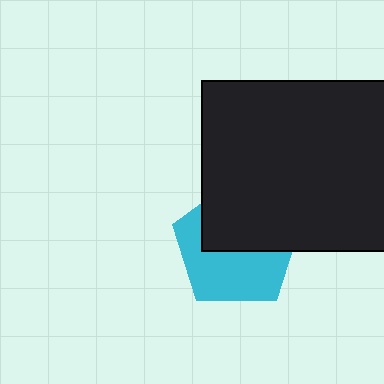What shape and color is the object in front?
The object in front is a black rectangle.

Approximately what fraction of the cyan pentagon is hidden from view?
Roughly 48% of the cyan pentagon is hidden behind the black rectangle.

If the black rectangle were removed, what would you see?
You would see the complete cyan pentagon.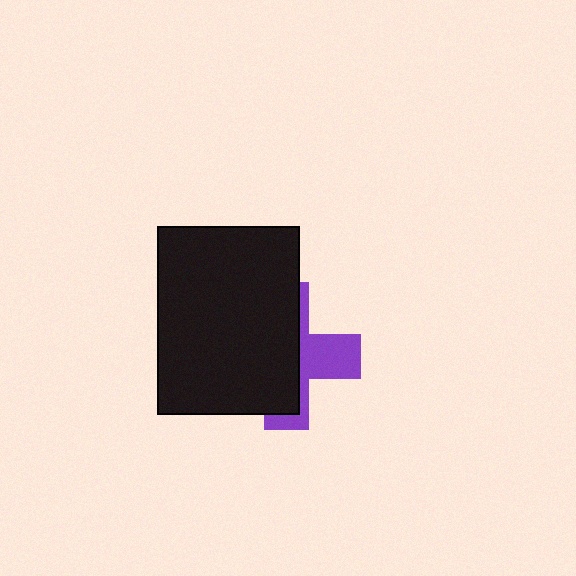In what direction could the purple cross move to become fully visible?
The purple cross could move right. That would shift it out from behind the black rectangle entirely.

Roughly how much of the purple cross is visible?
A small part of it is visible (roughly 38%).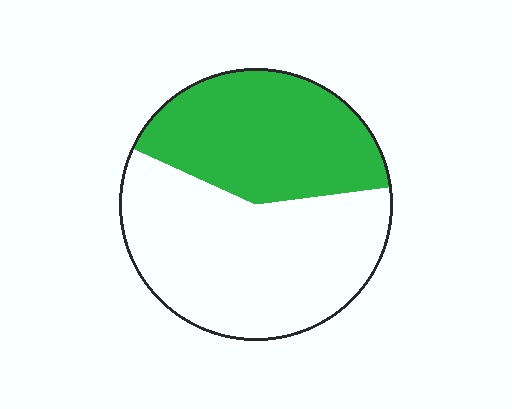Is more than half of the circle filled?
No.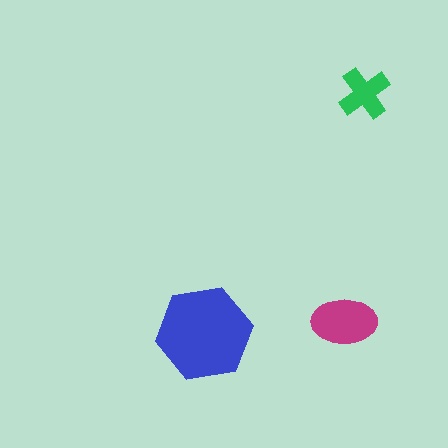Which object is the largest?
The blue hexagon.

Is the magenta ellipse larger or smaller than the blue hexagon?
Smaller.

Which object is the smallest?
The green cross.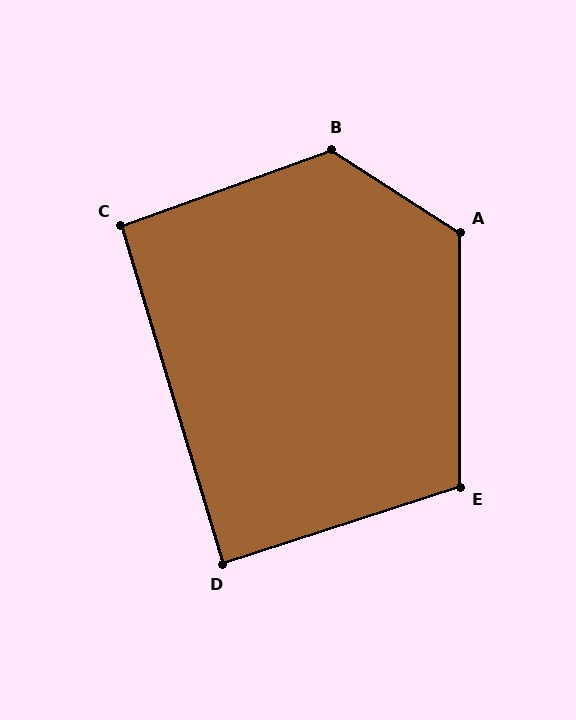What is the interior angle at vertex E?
Approximately 108 degrees (obtuse).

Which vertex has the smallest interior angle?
D, at approximately 89 degrees.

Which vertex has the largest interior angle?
B, at approximately 128 degrees.